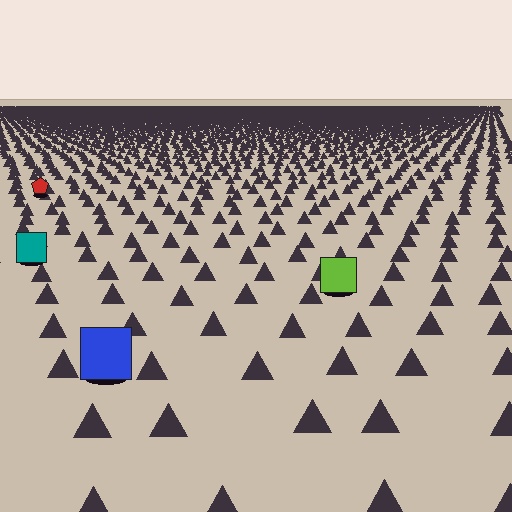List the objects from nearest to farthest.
From nearest to farthest: the blue square, the lime square, the teal square, the red pentagon.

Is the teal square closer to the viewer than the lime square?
No. The lime square is closer — you can tell from the texture gradient: the ground texture is coarser near it.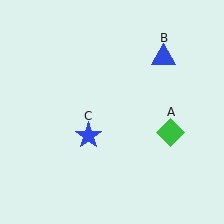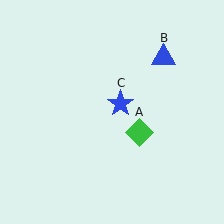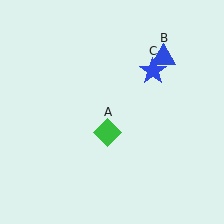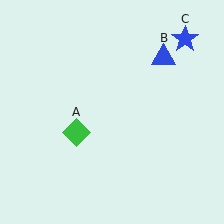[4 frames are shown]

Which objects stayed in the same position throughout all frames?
Blue triangle (object B) remained stationary.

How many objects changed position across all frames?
2 objects changed position: green diamond (object A), blue star (object C).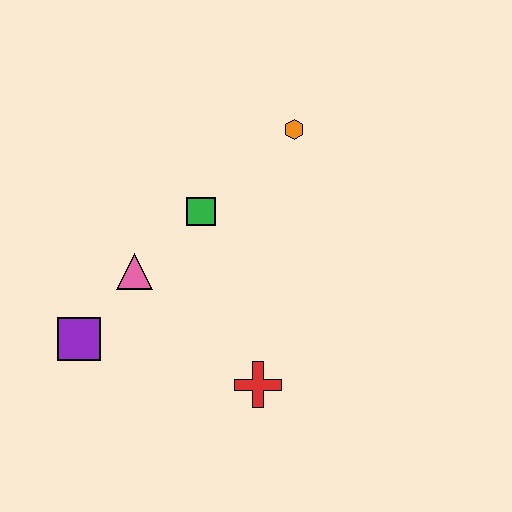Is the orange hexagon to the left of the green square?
No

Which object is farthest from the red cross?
The orange hexagon is farthest from the red cross.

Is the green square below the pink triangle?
No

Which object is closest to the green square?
The pink triangle is closest to the green square.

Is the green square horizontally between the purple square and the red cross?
Yes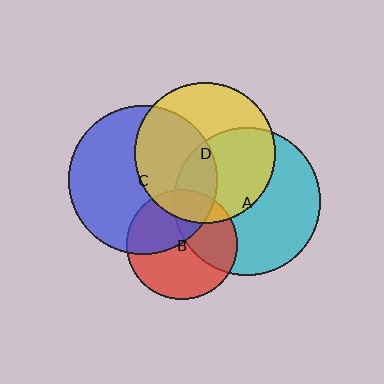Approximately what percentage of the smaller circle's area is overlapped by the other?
Approximately 40%.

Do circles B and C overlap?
Yes.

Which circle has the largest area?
Circle C (blue).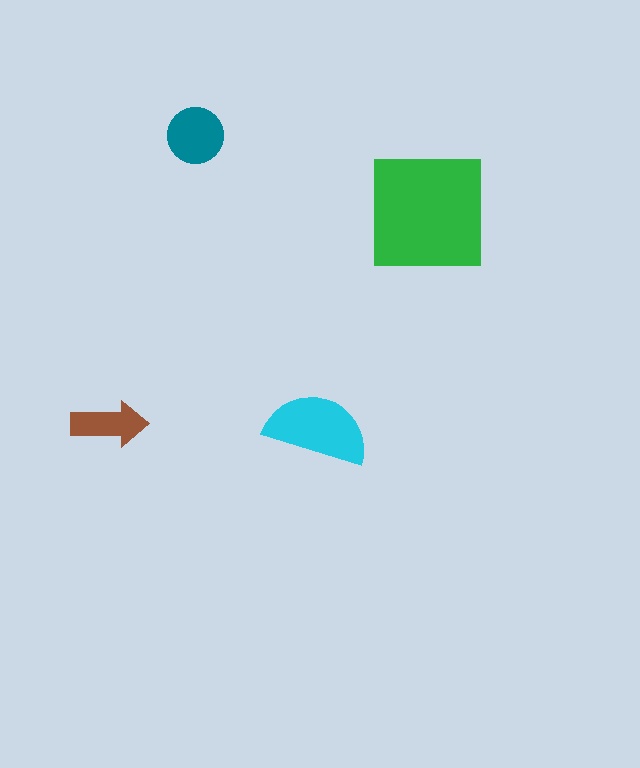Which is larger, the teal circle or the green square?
The green square.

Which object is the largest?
The green square.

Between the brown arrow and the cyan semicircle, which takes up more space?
The cyan semicircle.